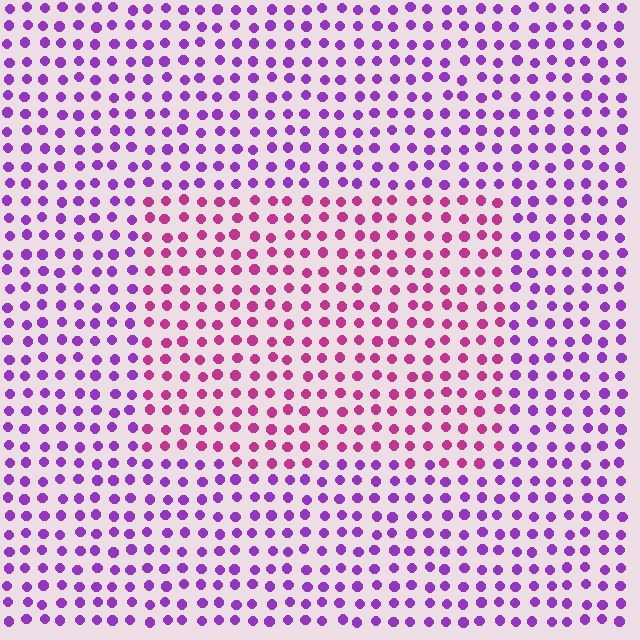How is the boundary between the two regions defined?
The boundary is defined purely by a slight shift in hue (about 41 degrees). Spacing, size, and orientation are identical on both sides.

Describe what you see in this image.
The image is filled with small purple elements in a uniform arrangement. A rectangle-shaped region is visible where the elements are tinted to a slightly different hue, forming a subtle color boundary.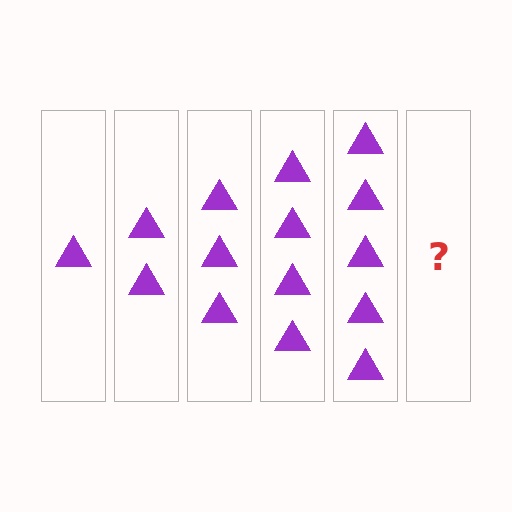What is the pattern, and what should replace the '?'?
The pattern is that each step adds one more triangle. The '?' should be 6 triangles.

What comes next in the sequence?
The next element should be 6 triangles.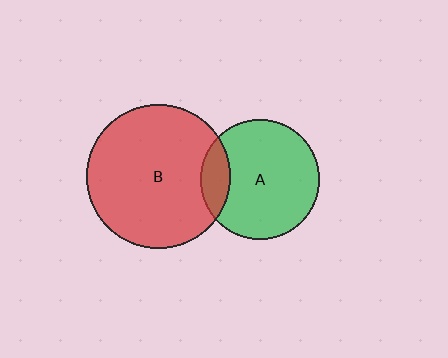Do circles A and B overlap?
Yes.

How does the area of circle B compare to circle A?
Approximately 1.4 times.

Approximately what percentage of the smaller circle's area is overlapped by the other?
Approximately 15%.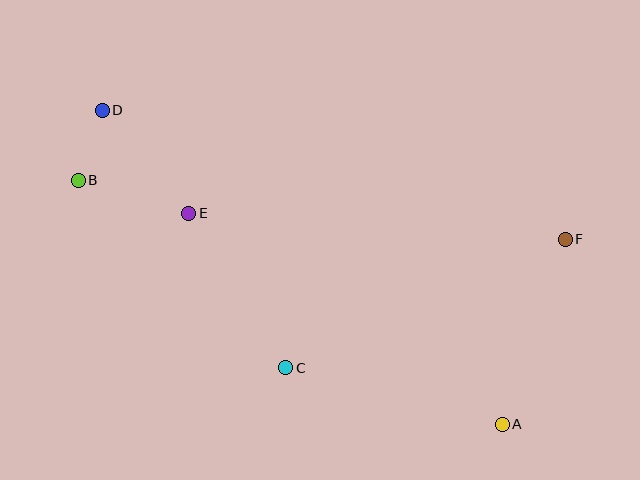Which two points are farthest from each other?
Points A and D are farthest from each other.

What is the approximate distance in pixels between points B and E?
The distance between B and E is approximately 115 pixels.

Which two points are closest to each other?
Points B and D are closest to each other.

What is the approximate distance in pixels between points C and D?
The distance between C and D is approximately 316 pixels.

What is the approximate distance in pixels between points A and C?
The distance between A and C is approximately 224 pixels.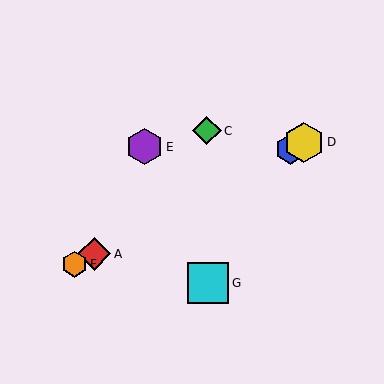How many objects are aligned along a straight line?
4 objects (A, B, D, F) are aligned along a straight line.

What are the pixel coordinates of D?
Object D is at (304, 142).